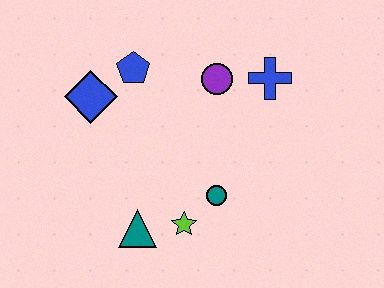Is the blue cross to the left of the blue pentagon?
No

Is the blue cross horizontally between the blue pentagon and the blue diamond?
No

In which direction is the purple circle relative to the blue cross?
The purple circle is to the left of the blue cross.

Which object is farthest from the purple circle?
The teal triangle is farthest from the purple circle.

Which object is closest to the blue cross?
The purple circle is closest to the blue cross.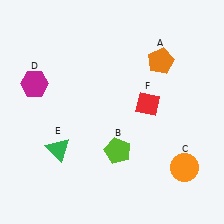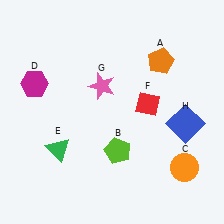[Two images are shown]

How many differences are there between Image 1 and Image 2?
There are 2 differences between the two images.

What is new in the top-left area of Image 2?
A pink star (G) was added in the top-left area of Image 2.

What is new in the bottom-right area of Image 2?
A blue square (H) was added in the bottom-right area of Image 2.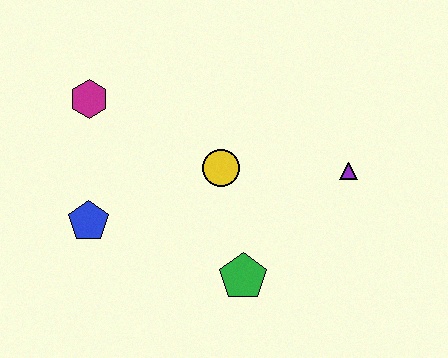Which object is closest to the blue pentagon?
The magenta hexagon is closest to the blue pentagon.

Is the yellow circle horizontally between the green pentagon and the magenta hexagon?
Yes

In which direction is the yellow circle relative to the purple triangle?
The yellow circle is to the left of the purple triangle.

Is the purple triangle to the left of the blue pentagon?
No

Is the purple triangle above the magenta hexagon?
No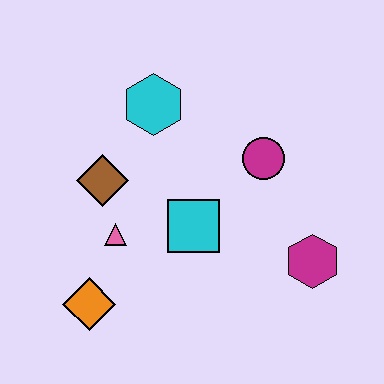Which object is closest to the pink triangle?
The brown diamond is closest to the pink triangle.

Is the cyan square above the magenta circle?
No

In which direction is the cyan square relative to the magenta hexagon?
The cyan square is to the left of the magenta hexagon.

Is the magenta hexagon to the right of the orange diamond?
Yes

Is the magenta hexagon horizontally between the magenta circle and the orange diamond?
No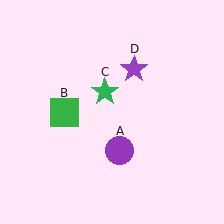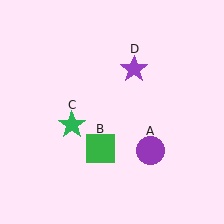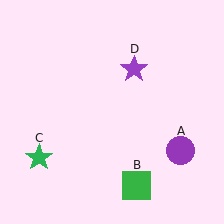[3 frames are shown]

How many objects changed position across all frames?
3 objects changed position: purple circle (object A), green square (object B), green star (object C).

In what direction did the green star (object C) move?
The green star (object C) moved down and to the left.